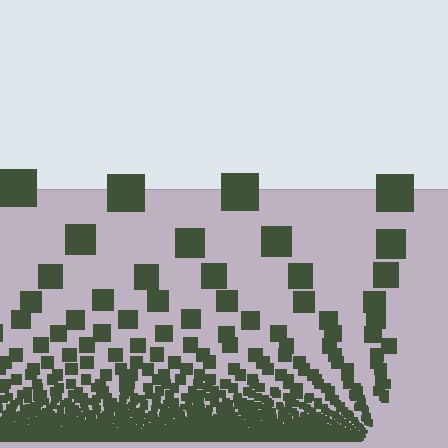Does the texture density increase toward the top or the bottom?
Density increases toward the bottom.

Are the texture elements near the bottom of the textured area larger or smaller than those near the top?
Smaller. The gradient is inverted — elements near the bottom are smaller and denser.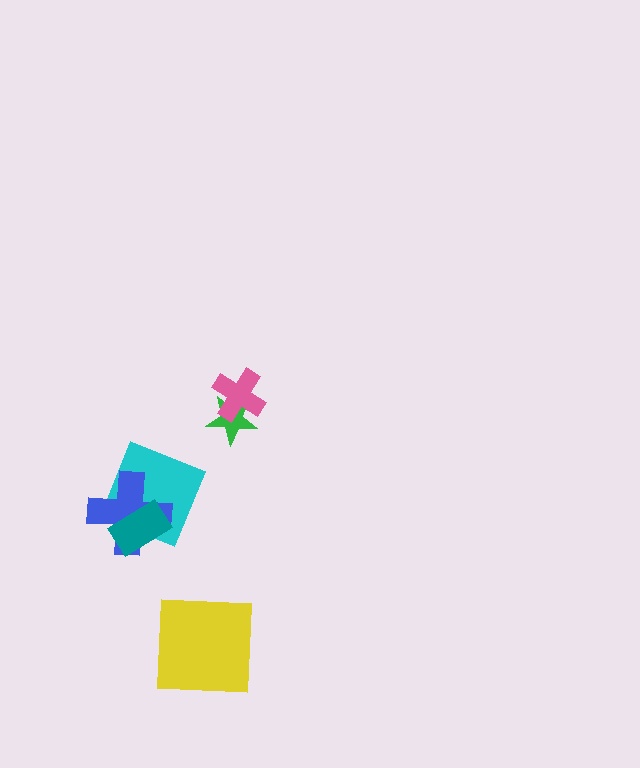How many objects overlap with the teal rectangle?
2 objects overlap with the teal rectangle.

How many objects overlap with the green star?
1 object overlaps with the green star.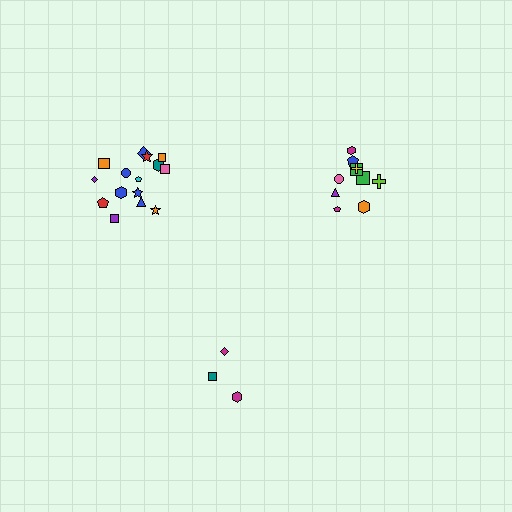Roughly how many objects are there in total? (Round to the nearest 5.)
Roughly 30 objects in total.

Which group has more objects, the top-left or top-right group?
The top-left group.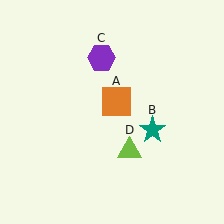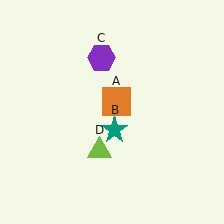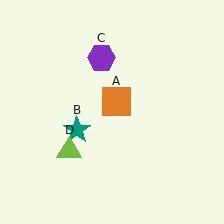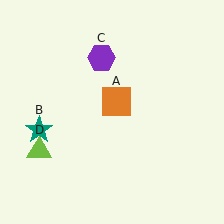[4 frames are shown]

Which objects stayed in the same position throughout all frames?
Orange square (object A) and purple hexagon (object C) remained stationary.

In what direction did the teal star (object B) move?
The teal star (object B) moved left.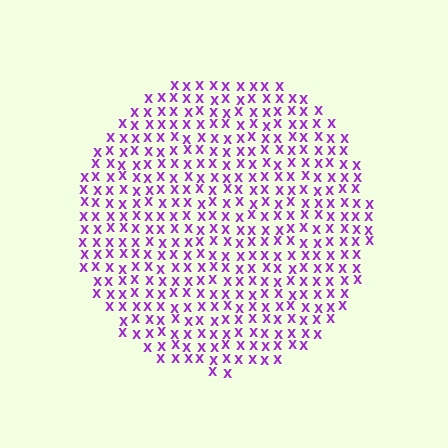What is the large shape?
The large shape is a circle.